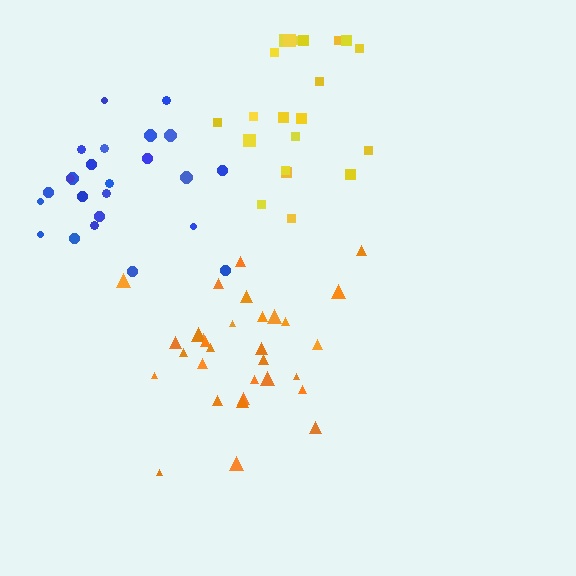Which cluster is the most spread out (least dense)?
Yellow.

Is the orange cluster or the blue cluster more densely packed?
Orange.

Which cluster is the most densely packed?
Orange.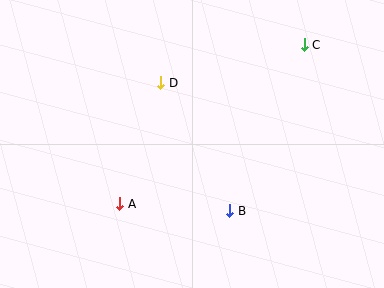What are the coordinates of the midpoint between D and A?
The midpoint between D and A is at (140, 143).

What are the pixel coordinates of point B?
Point B is at (230, 211).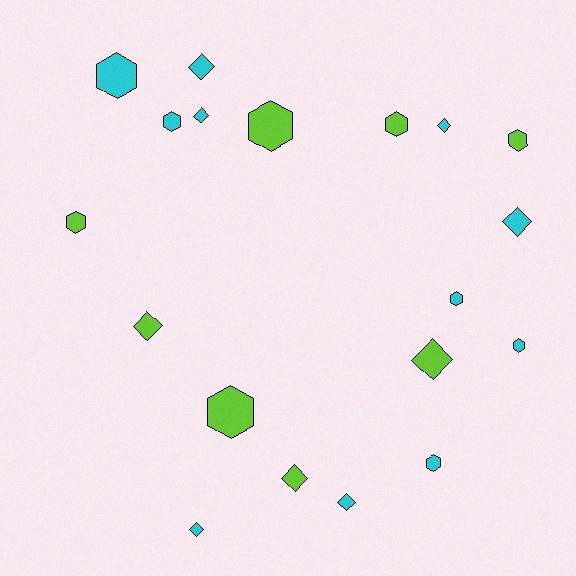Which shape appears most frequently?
Hexagon, with 10 objects.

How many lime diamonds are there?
There are 3 lime diamonds.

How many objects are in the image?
There are 19 objects.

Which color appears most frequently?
Cyan, with 11 objects.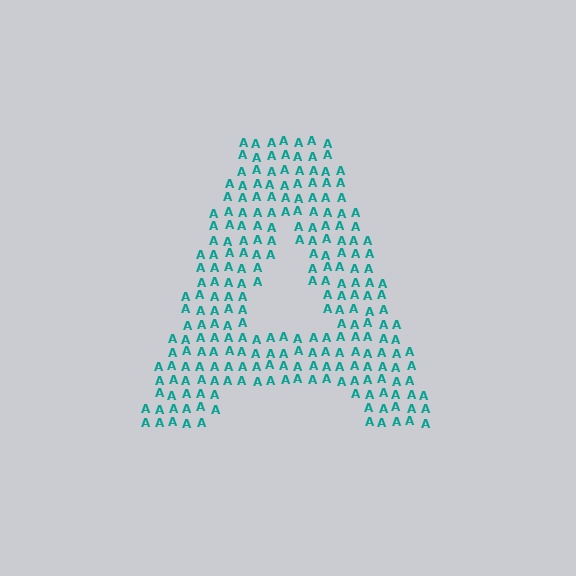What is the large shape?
The large shape is the letter A.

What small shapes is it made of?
It is made of small letter A's.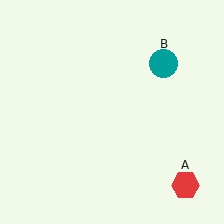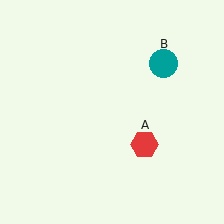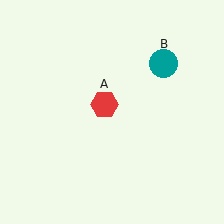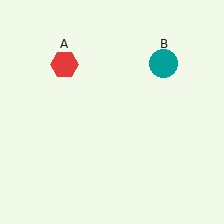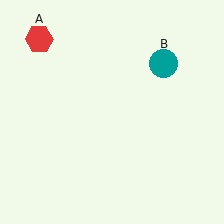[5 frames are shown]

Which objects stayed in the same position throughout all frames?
Teal circle (object B) remained stationary.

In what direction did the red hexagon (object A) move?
The red hexagon (object A) moved up and to the left.